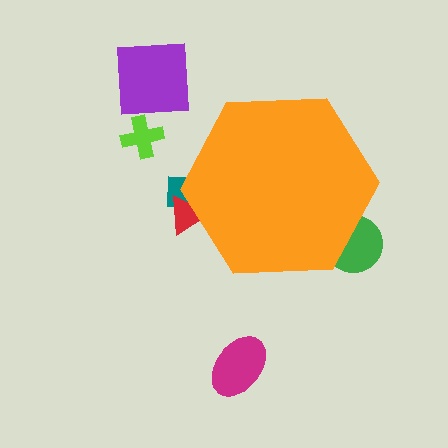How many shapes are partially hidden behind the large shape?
3 shapes are partially hidden.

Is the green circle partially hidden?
Yes, the green circle is partially hidden behind the orange hexagon.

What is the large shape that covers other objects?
An orange hexagon.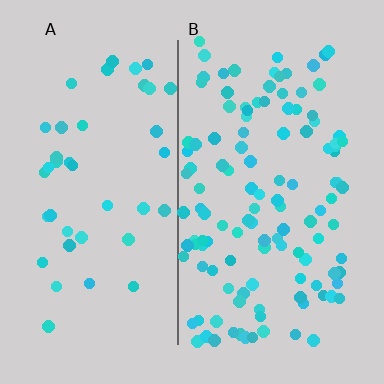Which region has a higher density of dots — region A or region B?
B (the right).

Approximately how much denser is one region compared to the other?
Approximately 2.9× — region B over region A.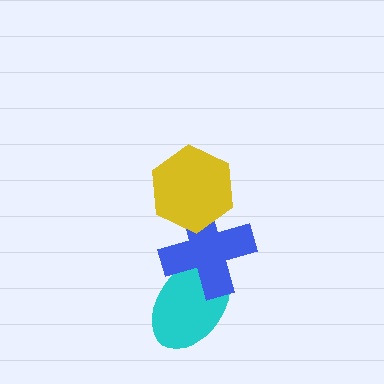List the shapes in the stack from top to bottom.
From top to bottom: the yellow hexagon, the blue cross, the cyan ellipse.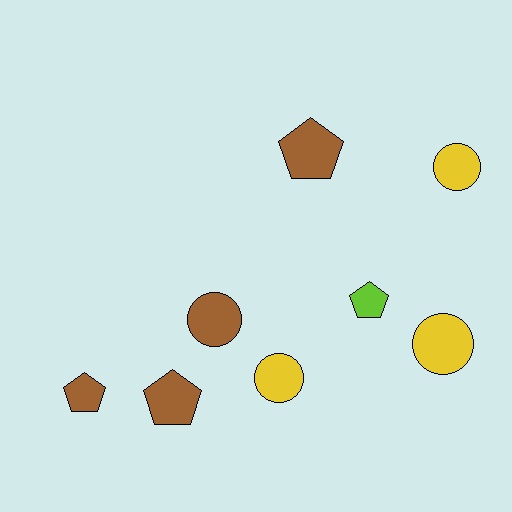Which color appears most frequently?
Brown, with 4 objects.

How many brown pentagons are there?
There are 3 brown pentagons.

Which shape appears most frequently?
Circle, with 4 objects.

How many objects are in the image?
There are 8 objects.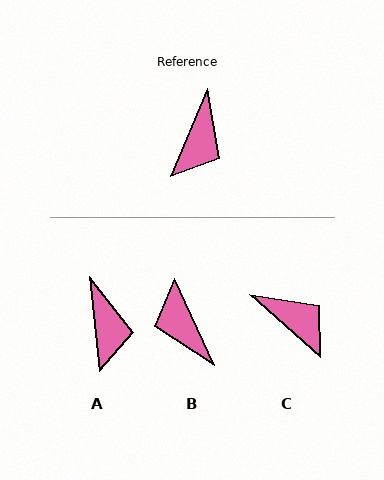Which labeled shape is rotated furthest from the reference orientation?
B, about 133 degrees away.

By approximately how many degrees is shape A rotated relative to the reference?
Approximately 28 degrees counter-clockwise.